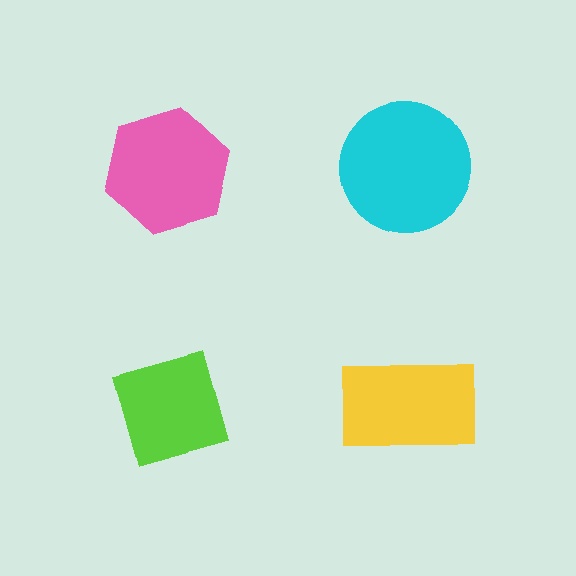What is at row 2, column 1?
A lime diamond.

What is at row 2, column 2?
A yellow rectangle.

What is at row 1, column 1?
A pink hexagon.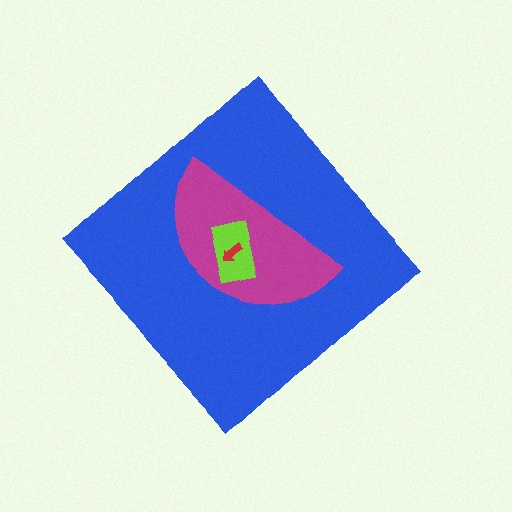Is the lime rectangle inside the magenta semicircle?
Yes.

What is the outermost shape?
The blue diamond.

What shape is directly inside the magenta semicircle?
The lime rectangle.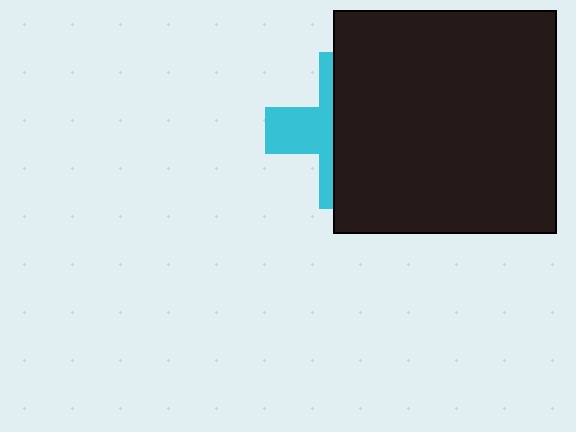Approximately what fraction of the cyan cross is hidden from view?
Roughly 63% of the cyan cross is hidden behind the black square.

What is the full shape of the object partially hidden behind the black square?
The partially hidden object is a cyan cross.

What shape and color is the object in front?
The object in front is a black square.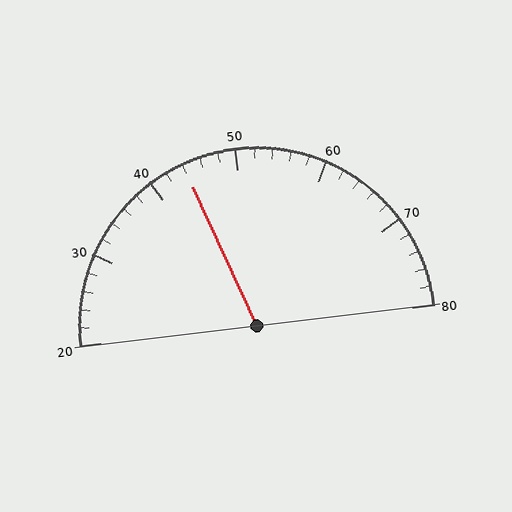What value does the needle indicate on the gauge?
The needle indicates approximately 44.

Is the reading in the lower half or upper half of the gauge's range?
The reading is in the lower half of the range (20 to 80).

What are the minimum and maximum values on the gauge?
The gauge ranges from 20 to 80.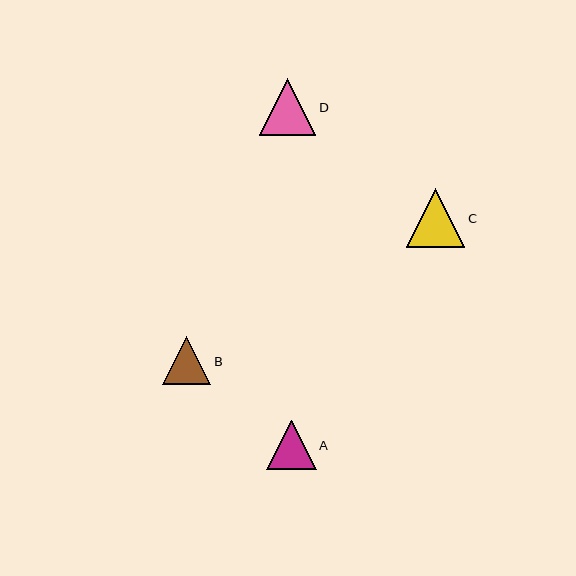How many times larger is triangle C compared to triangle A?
Triangle C is approximately 1.2 times the size of triangle A.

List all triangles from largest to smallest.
From largest to smallest: C, D, A, B.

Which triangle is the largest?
Triangle C is the largest with a size of approximately 59 pixels.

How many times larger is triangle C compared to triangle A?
Triangle C is approximately 1.2 times the size of triangle A.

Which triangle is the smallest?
Triangle B is the smallest with a size of approximately 48 pixels.